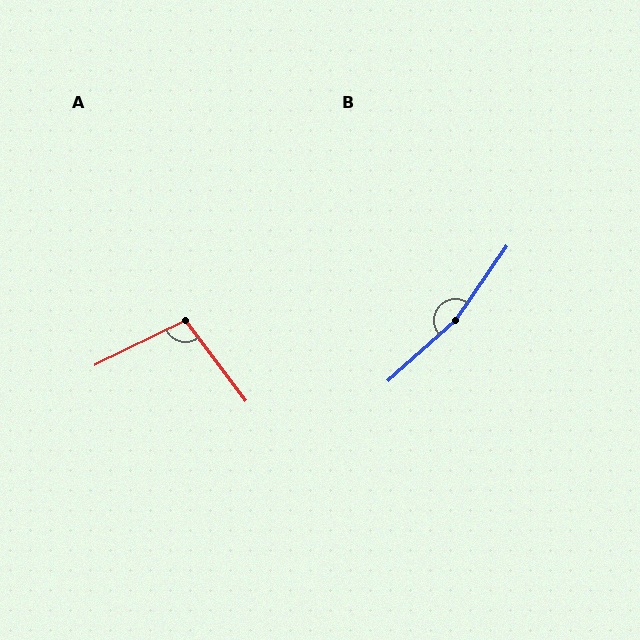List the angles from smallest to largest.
A (101°), B (166°).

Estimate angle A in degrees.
Approximately 101 degrees.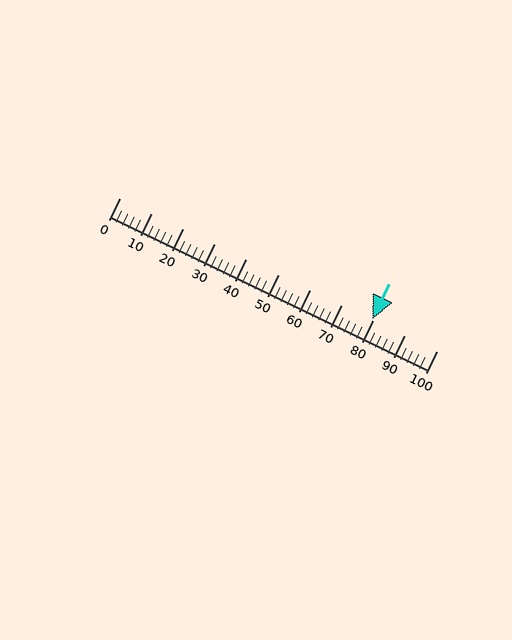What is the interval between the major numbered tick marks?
The major tick marks are spaced 10 units apart.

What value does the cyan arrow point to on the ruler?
The cyan arrow points to approximately 80.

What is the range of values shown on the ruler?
The ruler shows values from 0 to 100.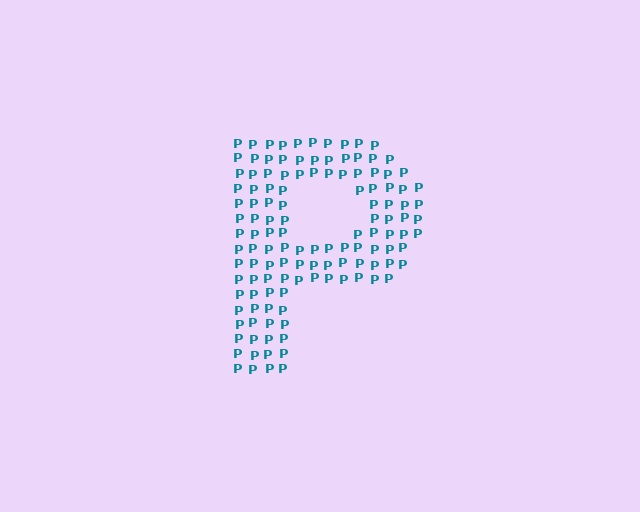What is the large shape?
The large shape is the letter P.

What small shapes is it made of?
It is made of small letter P's.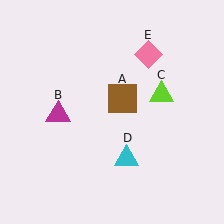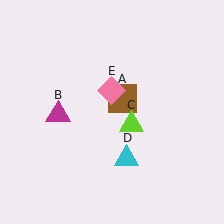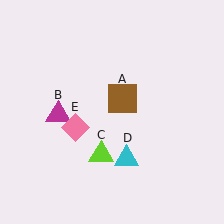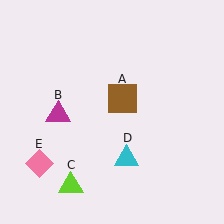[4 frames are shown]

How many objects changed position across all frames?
2 objects changed position: lime triangle (object C), pink diamond (object E).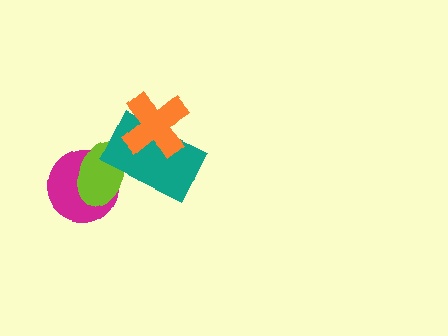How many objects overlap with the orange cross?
1 object overlaps with the orange cross.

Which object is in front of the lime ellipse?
The teal rectangle is in front of the lime ellipse.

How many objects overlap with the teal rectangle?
2 objects overlap with the teal rectangle.